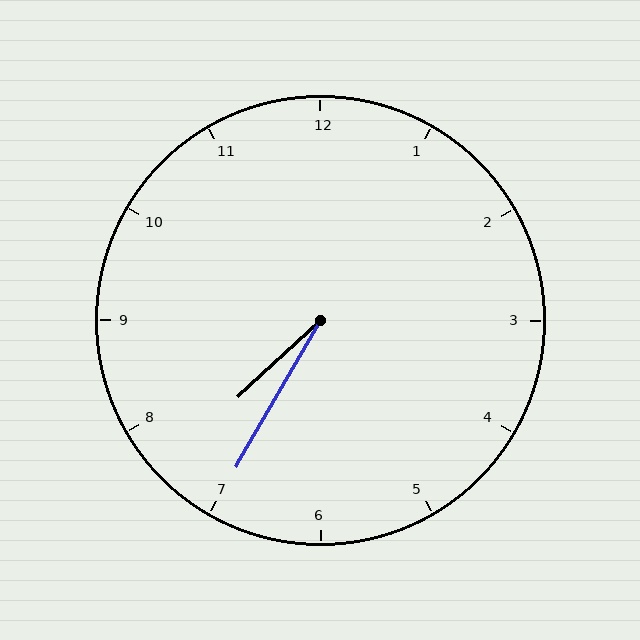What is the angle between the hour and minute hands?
Approximately 18 degrees.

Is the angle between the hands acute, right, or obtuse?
It is acute.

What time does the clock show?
7:35.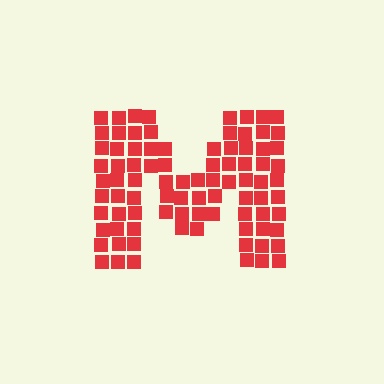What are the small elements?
The small elements are squares.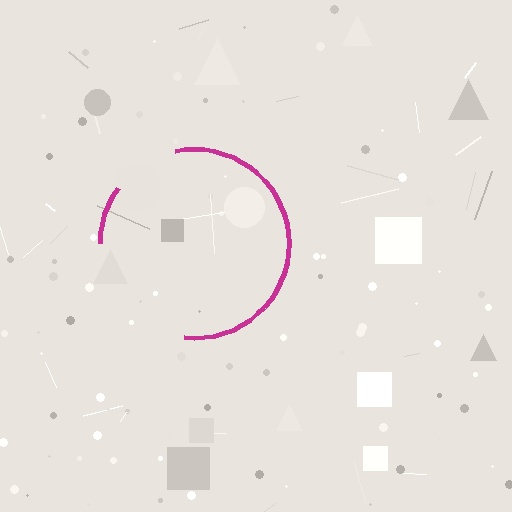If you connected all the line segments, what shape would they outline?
They would outline a circle.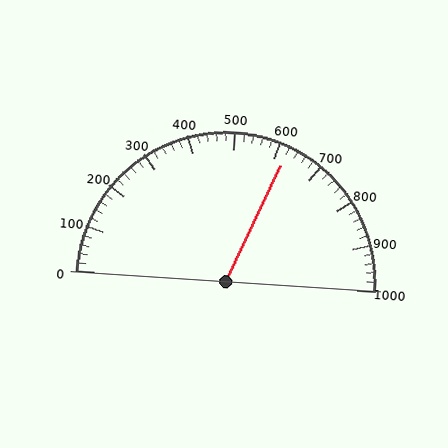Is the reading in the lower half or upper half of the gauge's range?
The reading is in the upper half of the range (0 to 1000).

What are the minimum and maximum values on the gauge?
The gauge ranges from 0 to 1000.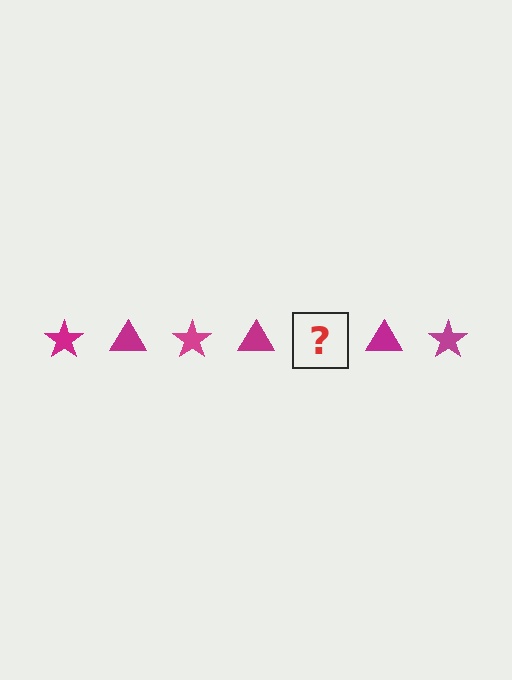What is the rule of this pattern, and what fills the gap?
The rule is that the pattern cycles through star, triangle shapes in magenta. The gap should be filled with a magenta star.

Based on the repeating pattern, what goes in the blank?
The blank should be a magenta star.